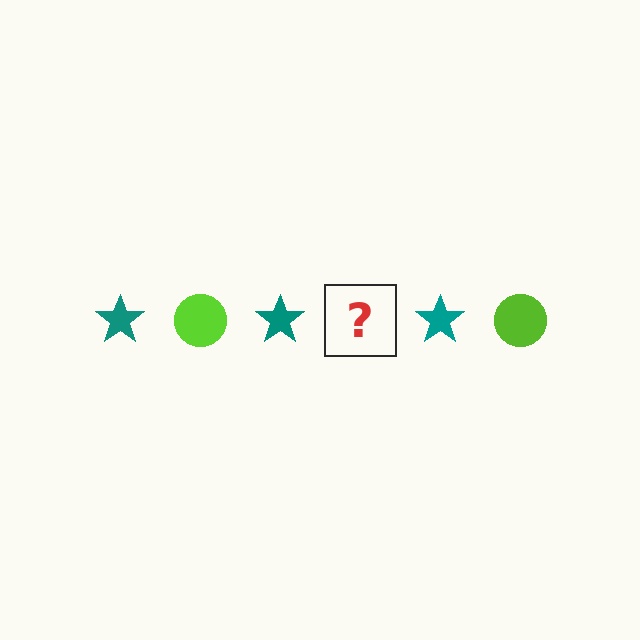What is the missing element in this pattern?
The missing element is a lime circle.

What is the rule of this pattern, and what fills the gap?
The rule is that the pattern alternates between teal star and lime circle. The gap should be filled with a lime circle.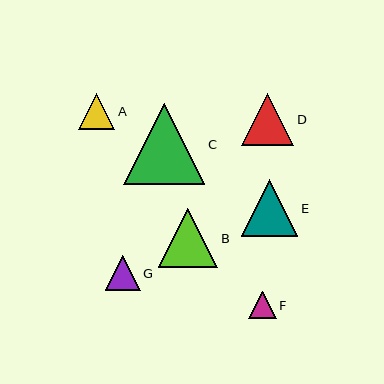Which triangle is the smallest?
Triangle F is the smallest with a size of approximately 27 pixels.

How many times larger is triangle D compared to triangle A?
Triangle D is approximately 1.4 times the size of triangle A.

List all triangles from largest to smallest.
From largest to smallest: C, B, E, D, A, G, F.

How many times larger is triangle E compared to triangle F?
Triangle E is approximately 2.1 times the size of triangle F.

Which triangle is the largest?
Triangle C is the largest with a size of approximately 81 pixels.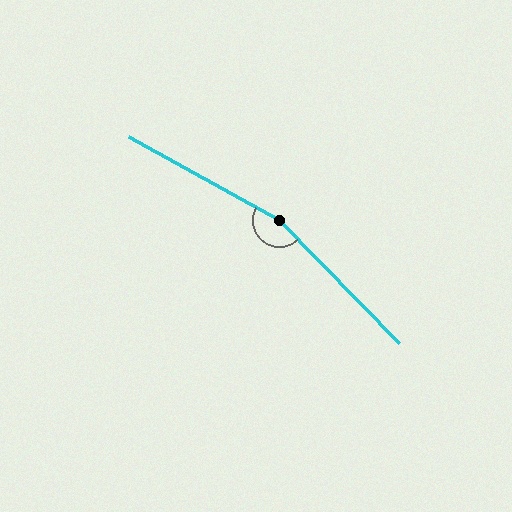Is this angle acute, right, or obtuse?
It is obtuse.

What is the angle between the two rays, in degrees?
Approximately 163 degrees.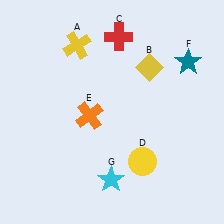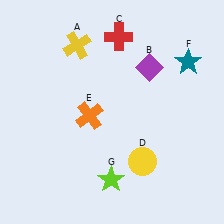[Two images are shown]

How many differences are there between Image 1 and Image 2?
There are 2 differences between the two images.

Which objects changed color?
B changed from yellow to purple. G changed from cyan to lime.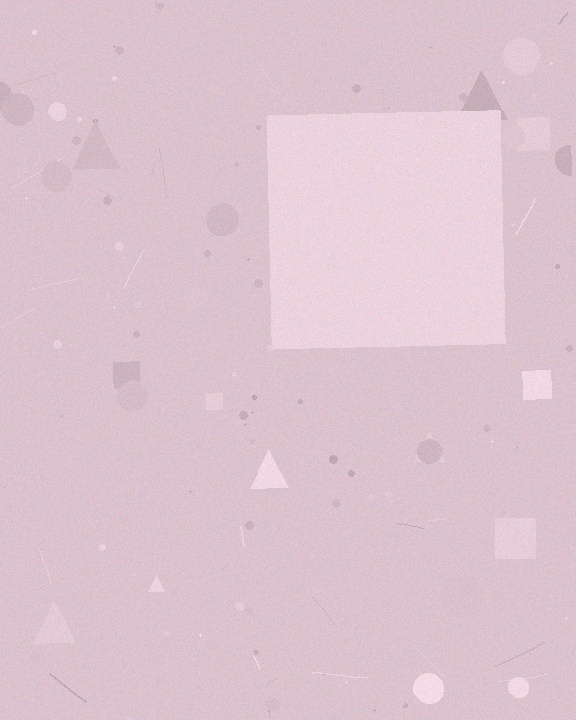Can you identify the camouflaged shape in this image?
The camouflaged shape is a square.